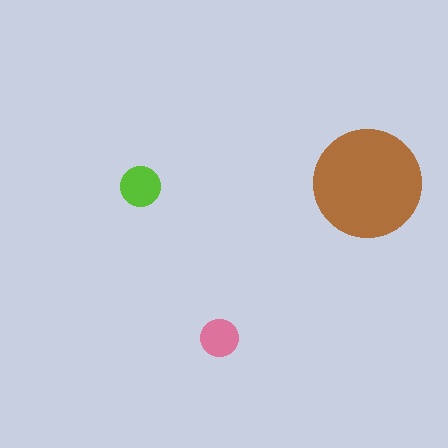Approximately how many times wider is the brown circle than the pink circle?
About 3 times wider.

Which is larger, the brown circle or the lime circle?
The brown one.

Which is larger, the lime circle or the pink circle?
The lime one.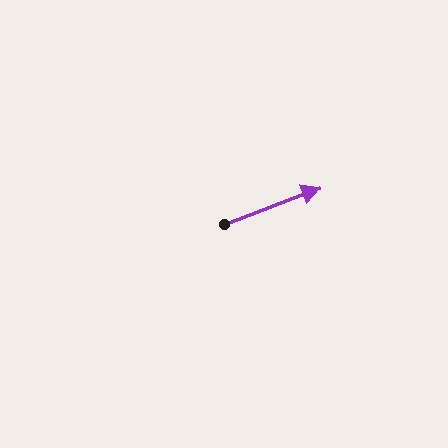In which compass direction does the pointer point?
East.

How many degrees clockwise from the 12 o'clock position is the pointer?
Approximately 69 degrees.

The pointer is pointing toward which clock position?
Roughly 2 o'clock.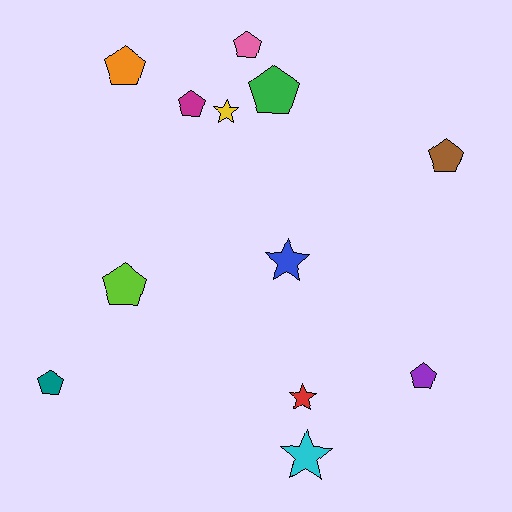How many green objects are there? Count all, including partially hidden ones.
There is 1 green object.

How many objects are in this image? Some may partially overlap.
There are 12 objects.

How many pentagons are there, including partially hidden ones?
There are 8 pentagons.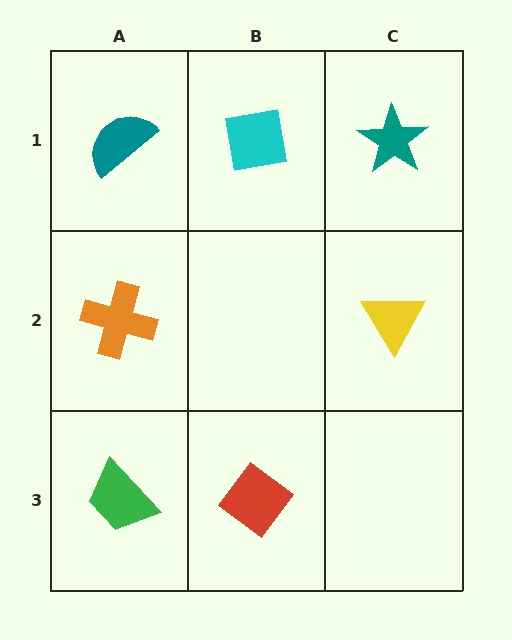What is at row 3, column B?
A red diamond.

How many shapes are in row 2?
2 shapes.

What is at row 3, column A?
A green trapezoid.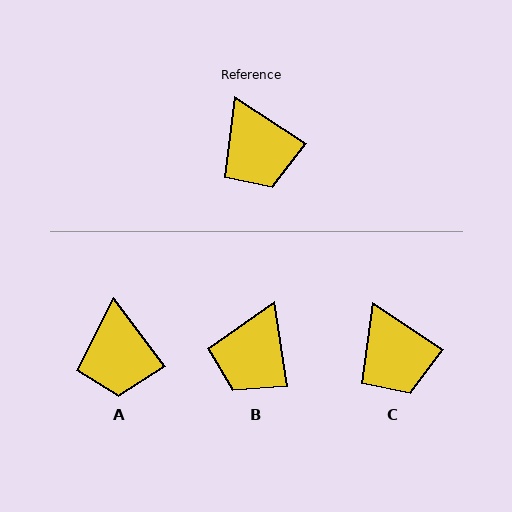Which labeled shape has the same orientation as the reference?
C.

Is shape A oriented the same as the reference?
No, it is off by about 20 degrees.